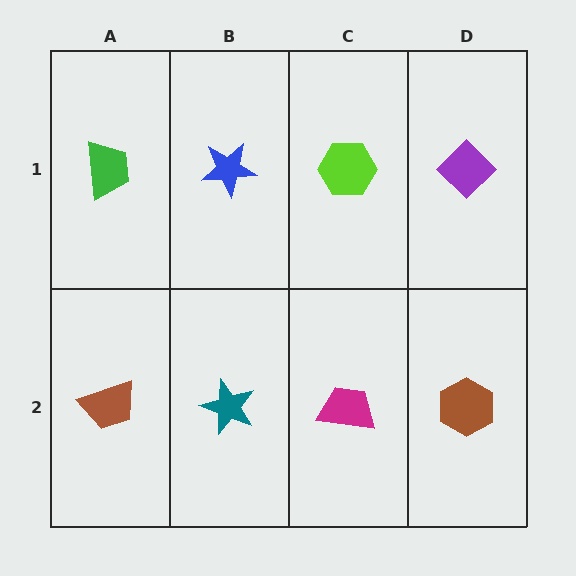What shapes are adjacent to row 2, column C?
A lime hexagon (row 1, column C), a teal star (row 2, column B), a brown hexagon (row 2, column D).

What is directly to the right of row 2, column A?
A teal star.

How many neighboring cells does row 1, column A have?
2.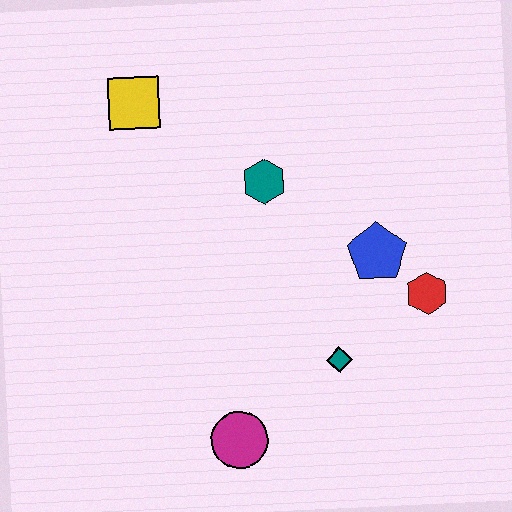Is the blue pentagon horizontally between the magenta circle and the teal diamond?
No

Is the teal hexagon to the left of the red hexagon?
Yes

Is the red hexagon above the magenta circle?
Yes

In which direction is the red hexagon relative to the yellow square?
The red hexagon is to the right of the yellow square.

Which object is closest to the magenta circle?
The teal diamond is closest to the magenta circle.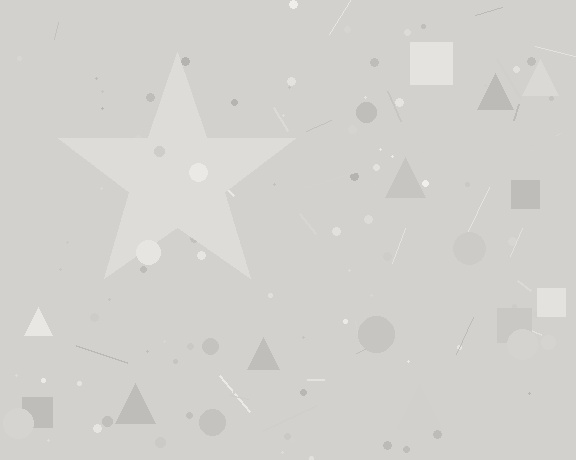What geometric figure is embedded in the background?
A star is embedded in the background.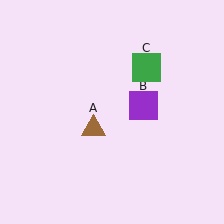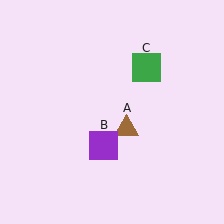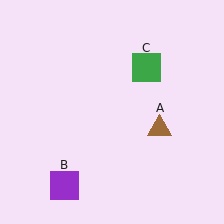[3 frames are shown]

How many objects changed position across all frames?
2 objects changed position: brown triangle (object A), purple square (object B).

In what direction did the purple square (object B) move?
The purple square (object B) moved down and to the left.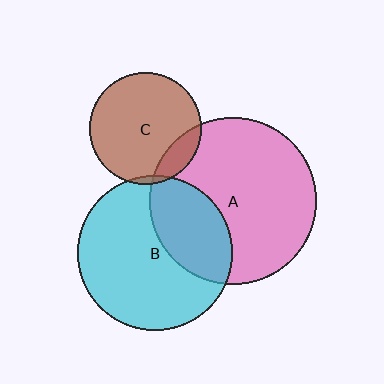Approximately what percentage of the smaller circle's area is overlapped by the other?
Approximately 35%.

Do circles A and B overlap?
Yes.